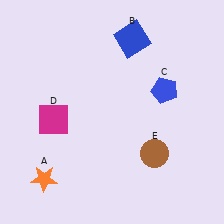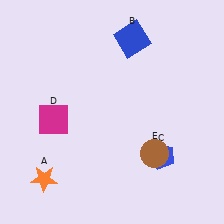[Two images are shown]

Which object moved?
The blue pentagon (C) moved down.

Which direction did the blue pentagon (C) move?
The blue pentagon (C) moved down.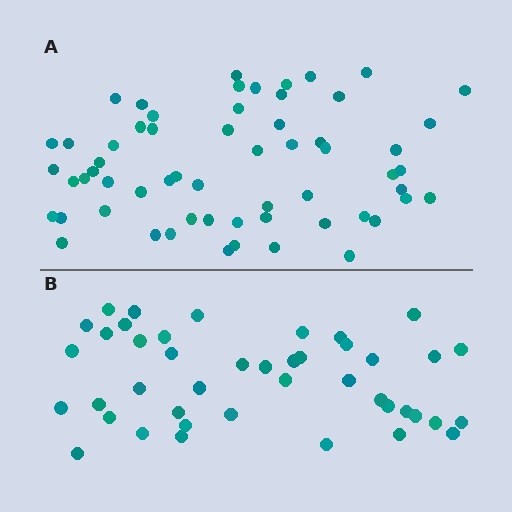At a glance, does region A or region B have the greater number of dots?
Region A (the top region) has more dots.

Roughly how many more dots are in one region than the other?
Region A has approximately 15 more dots than region B.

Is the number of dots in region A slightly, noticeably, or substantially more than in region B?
Region A has noticeably more, but not dramatically so. The ratio is roughly 1.4 to 1.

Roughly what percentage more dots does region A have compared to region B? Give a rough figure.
About 40% more.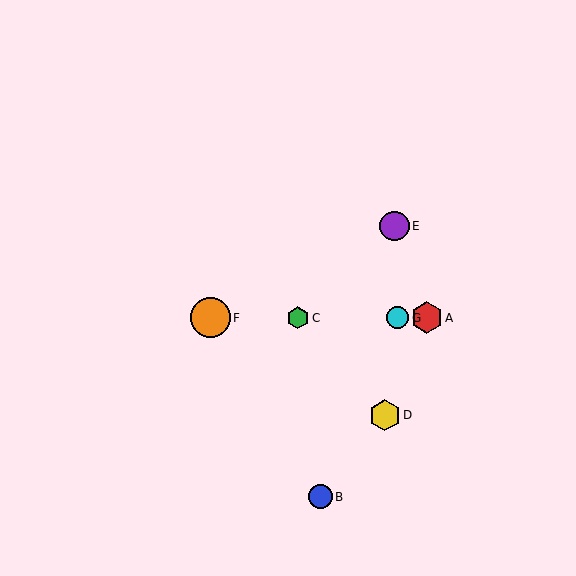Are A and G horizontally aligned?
Yes, both are at y≈318.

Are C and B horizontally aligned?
No, C is at y≈318 and B is at y≈497.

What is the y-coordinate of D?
Object D is at y≈415.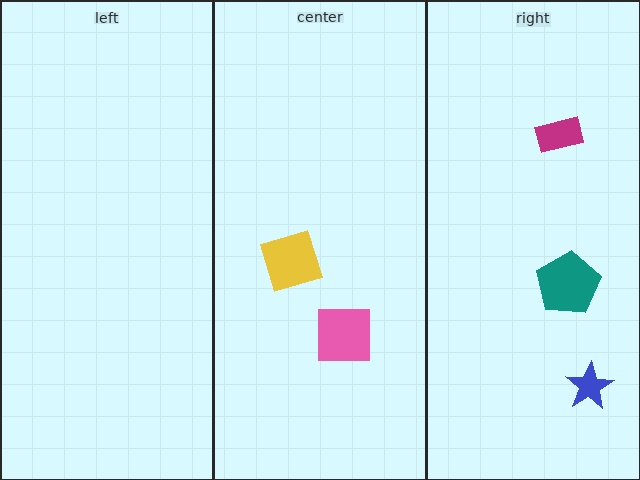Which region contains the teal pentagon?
The right region.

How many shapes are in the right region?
3.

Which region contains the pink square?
The center region.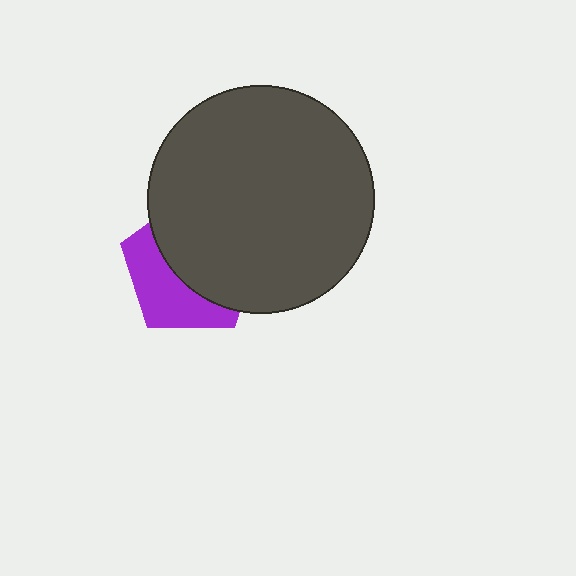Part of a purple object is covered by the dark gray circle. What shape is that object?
It is a pentagon.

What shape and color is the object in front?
The object in front is a dark gray circle.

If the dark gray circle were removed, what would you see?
You would see the complete purple pentagon.